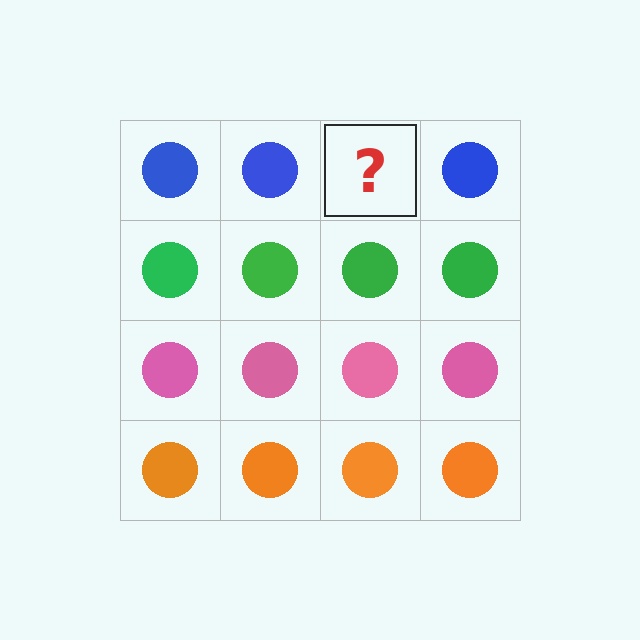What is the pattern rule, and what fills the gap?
The rule is that each row has a consistent color. The gap should be filled with a blue circle.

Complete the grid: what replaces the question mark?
The question mark should be replaced with a blue circle.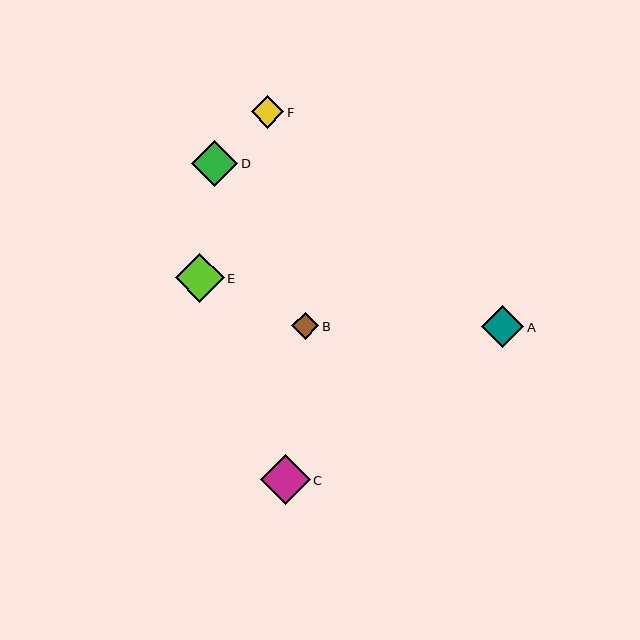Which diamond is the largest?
Diamond C is the largest with a size of approximately 50 pixels.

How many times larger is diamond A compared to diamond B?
Diamond A is approximately 1.6 times the size of diamond B.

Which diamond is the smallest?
Diamond B is the smallest with a size of approximately 27 pixels.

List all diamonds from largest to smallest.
From largest to smallest: C, E, D, A, F, B.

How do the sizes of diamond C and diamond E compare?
Diamond C and diamond E are approximately the same size.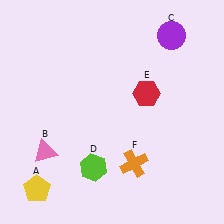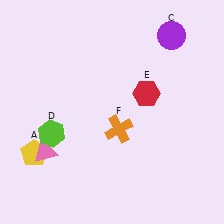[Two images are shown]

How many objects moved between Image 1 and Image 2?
3 objects moved between the two images.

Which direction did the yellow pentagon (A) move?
The yellow pentagon (A) moved up.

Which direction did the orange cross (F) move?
The orange cross (F) moved up.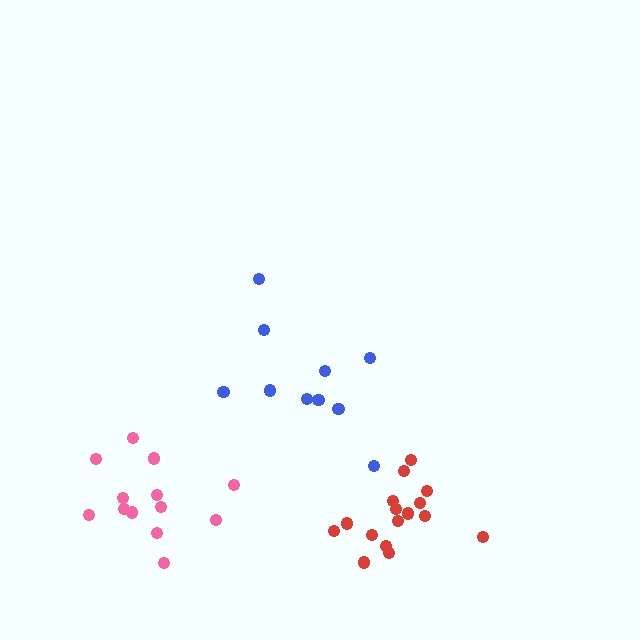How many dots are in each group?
Group 1: 10 dots, Group 2: 13 dots, Group 3: 16 dots (39 total).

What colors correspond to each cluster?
The clusters are colored: blue, pink, red.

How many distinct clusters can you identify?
There are 3 distinct clusters.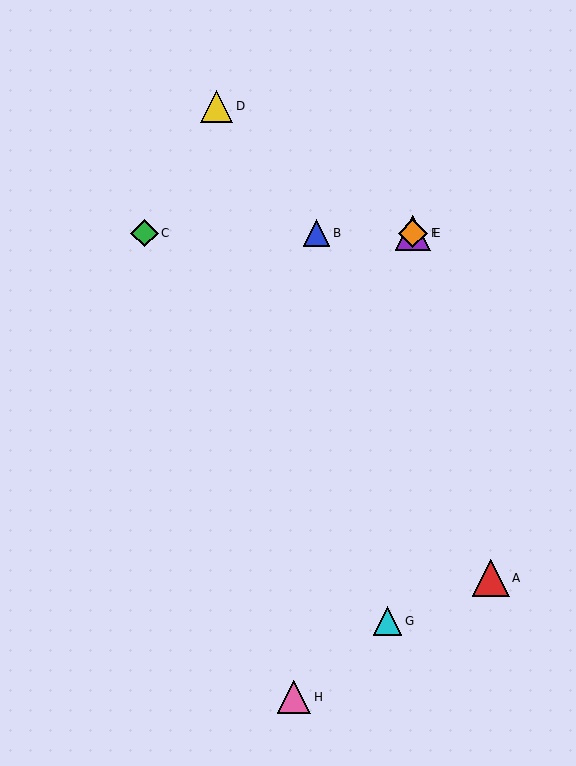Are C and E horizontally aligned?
Yes, both are at y≈233.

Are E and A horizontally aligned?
No, E is at y≈233 and A is at y≈578.